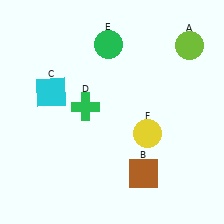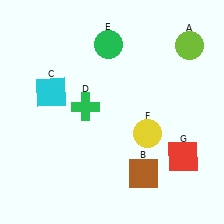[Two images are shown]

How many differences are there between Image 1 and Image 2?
There is 1 difference between the two images.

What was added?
A red square (G) was added in Image 2.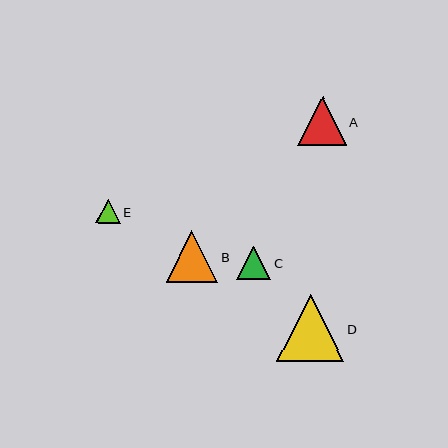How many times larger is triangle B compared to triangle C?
Triangle B is approximately 1.5 times the size of triangle C.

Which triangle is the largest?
Triangle D is the largest with a size of approximately 67 pixels.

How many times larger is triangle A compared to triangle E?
Triangle A is approximately 2.0 times the size of triangle E.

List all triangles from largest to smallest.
From largest to smallest: D, B, A, C, E.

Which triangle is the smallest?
Triangle E is the smallest with a size of approximately 25 pixels.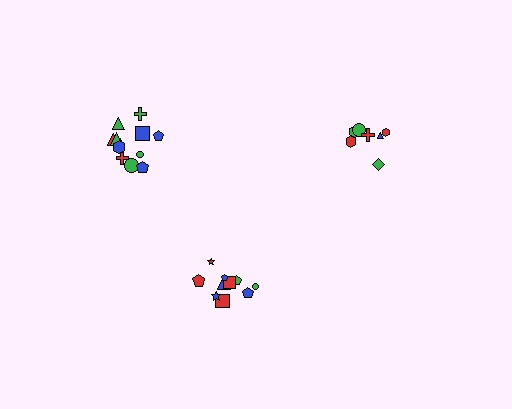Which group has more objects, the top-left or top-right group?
The top-left group.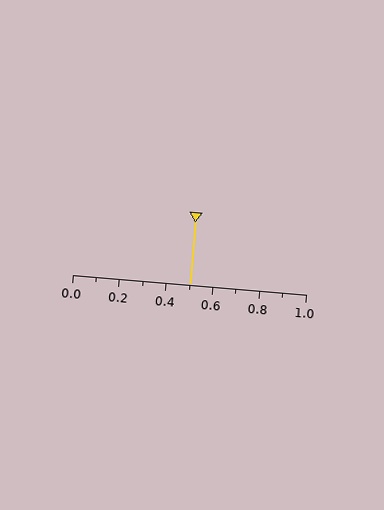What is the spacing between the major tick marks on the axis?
The major ticks are spaced 0.2 apart.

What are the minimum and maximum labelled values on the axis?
The axis runs from 0.0 to 1.0.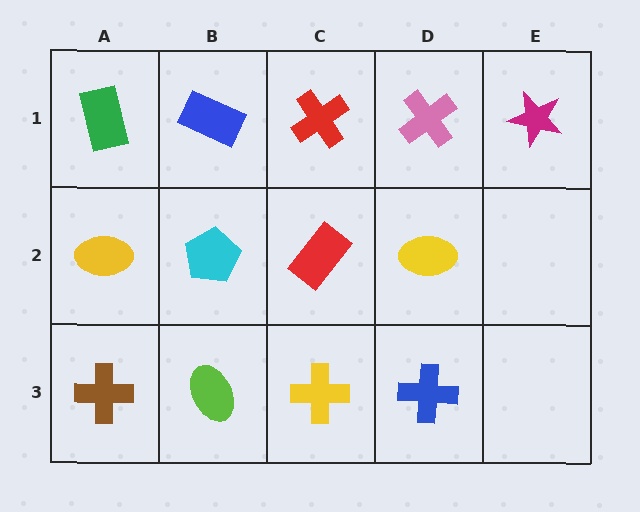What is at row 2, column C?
A red rectangle.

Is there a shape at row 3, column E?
No, that cell is empty.